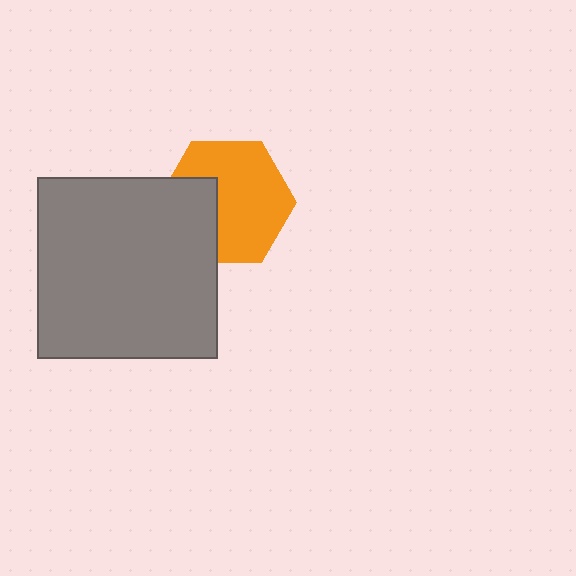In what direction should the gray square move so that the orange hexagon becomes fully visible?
The gray square should move left. That is the shortest direction to clear the overlap and leave the orange hexagon fully visible.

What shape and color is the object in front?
The object in front is a gray square.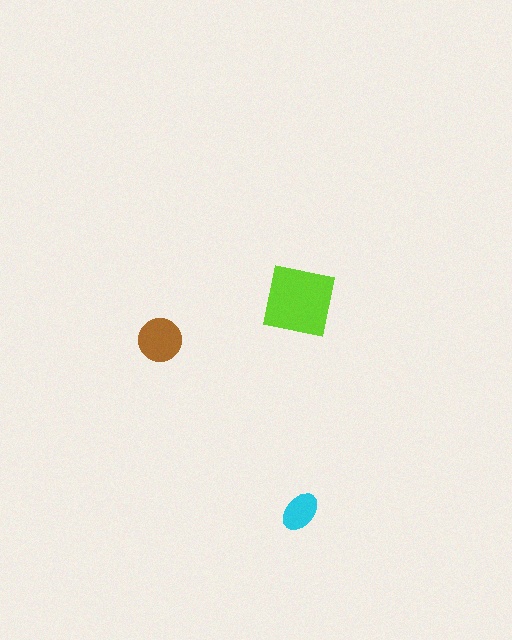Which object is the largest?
The lime square.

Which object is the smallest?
The cyan ellipse.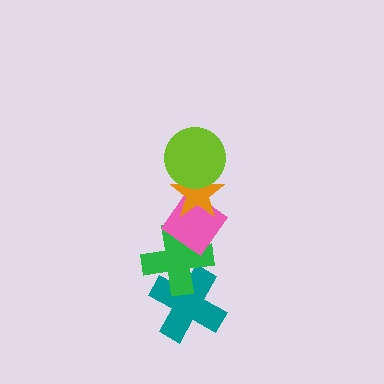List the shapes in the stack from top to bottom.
From top to bottom: the lime circle, the orange star, the pink diamond, the green cross, the teal cross.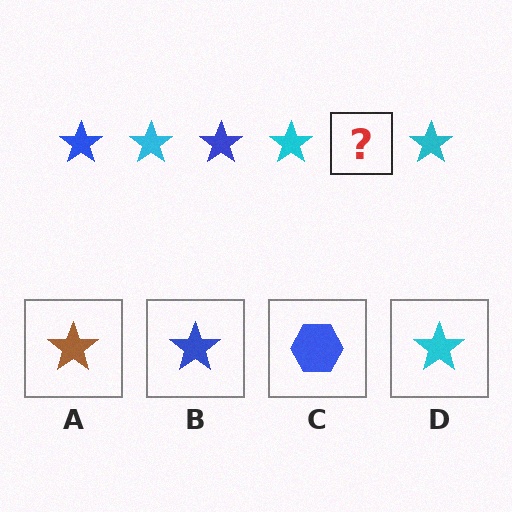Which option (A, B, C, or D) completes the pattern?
B.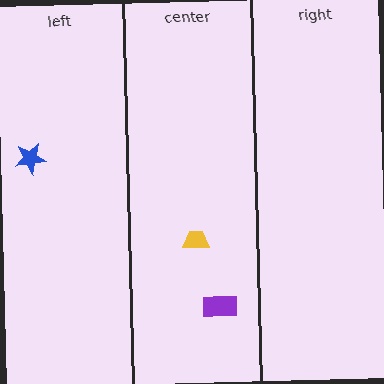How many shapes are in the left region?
1.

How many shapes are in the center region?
2.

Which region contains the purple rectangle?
The center region.